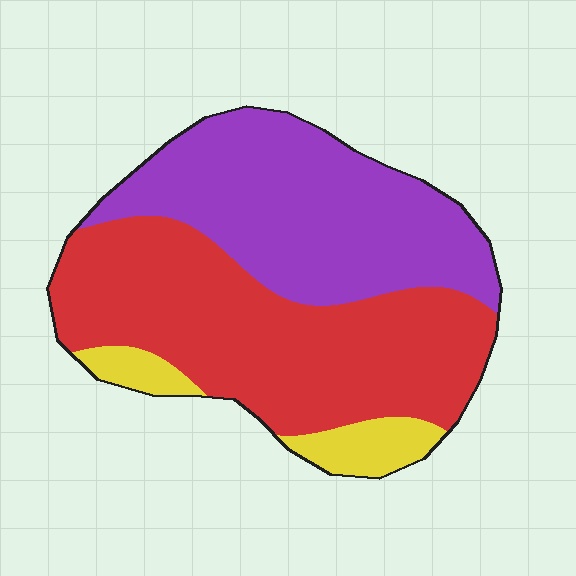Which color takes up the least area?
Yellow, at roughly 10%.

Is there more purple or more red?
Red.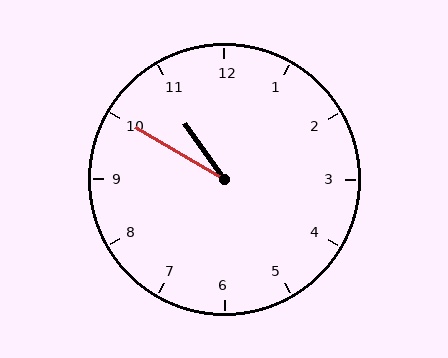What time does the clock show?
10:50.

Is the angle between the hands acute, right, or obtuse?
It is acute.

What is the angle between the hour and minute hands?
Approximately 25 degrees.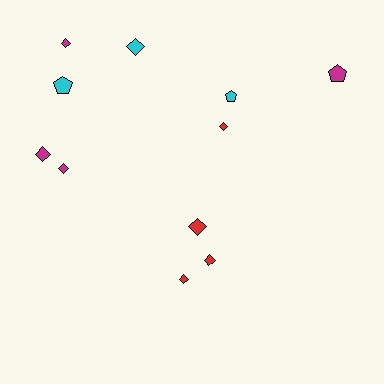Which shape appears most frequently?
Diamond, with 8 objects.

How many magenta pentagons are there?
There is 1 magenta pentagon.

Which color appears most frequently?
Magenta, with 4 objects.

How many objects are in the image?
There are 11 objects.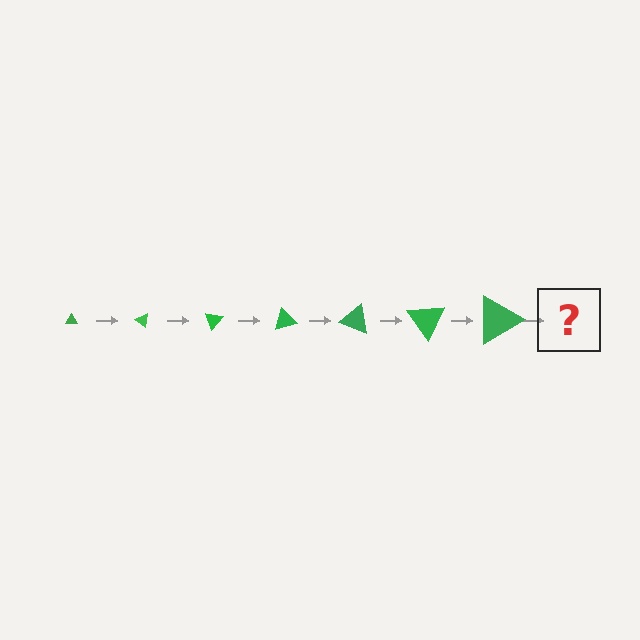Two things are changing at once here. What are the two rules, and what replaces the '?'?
The two rules are that the triangle grows larger each step and it rotates 35 degrees each step. The '?' should be a triangle, larger than the previous one and rotated 245 degrees from the start.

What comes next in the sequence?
The next element should be a triangle, larger than the previous one and rotated 245 degrees from the start.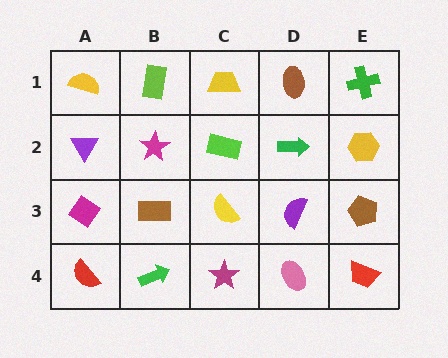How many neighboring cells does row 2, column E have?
3.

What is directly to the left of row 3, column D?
A yellow semicircle.